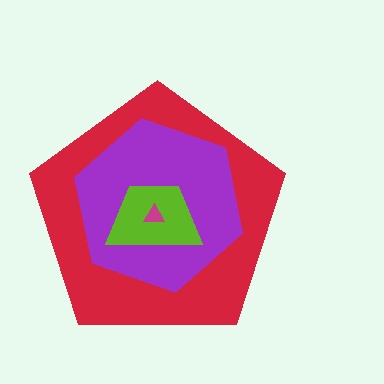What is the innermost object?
The magenta triangle.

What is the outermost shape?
The red pentagon.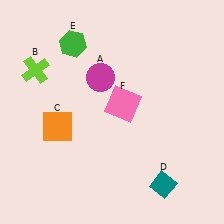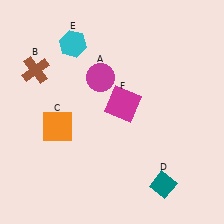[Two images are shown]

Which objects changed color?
B changed from lime to brown. E changed from green to cyan. F changed from pink to magenta.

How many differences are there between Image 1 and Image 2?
There are 3 differences between the two images.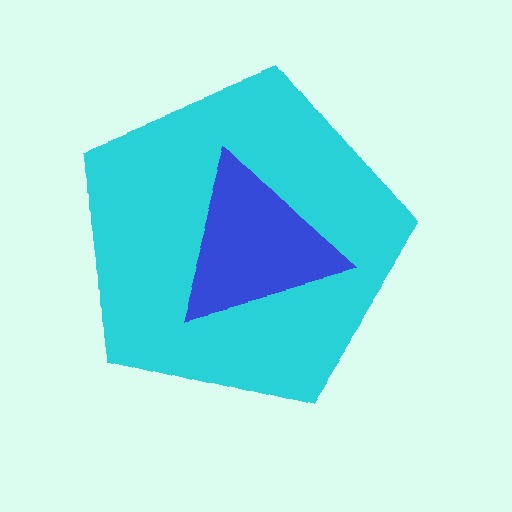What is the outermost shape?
The cyan pentagon.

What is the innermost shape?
The blue triangle.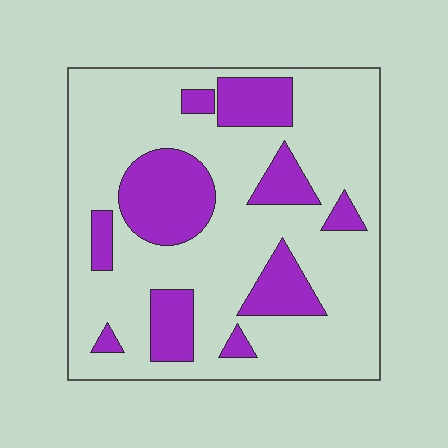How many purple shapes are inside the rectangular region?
10.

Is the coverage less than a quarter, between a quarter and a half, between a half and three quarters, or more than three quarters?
Between a quarter and a half.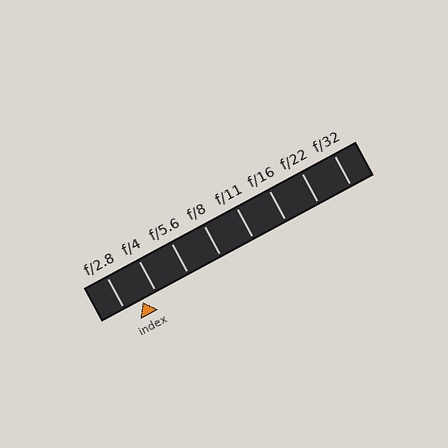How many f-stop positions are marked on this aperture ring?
There are 8 f-stop positions marked.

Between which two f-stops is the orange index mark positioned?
The index mark is between f/2.8 and f/4.